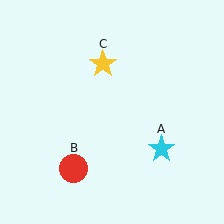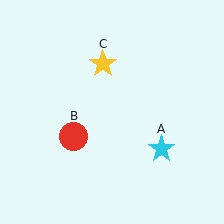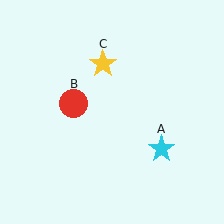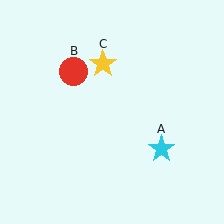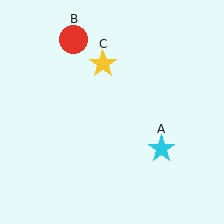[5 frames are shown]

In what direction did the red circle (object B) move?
The red circle (object B) moved up.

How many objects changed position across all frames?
1 object changed position: red circle (object B).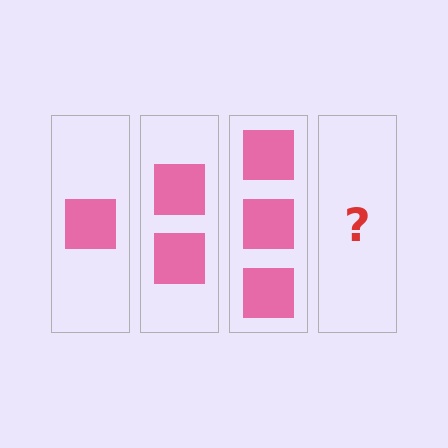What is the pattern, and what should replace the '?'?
The pattern is that each step adds one more square. The '?' should be 4 squares.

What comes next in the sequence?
The next element should be 4 squares.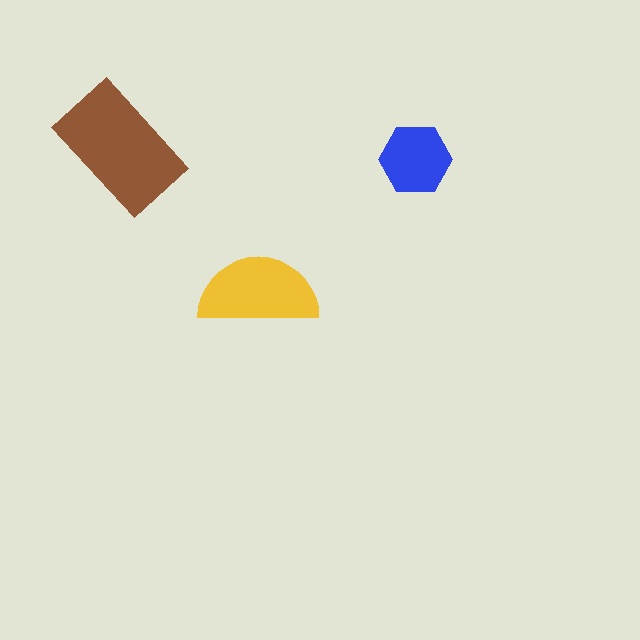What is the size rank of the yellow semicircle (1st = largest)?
2nd.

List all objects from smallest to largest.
The blue hexagon, the yellow semicircle, the brown rectangle.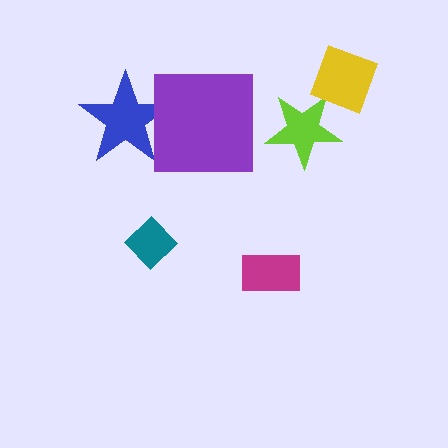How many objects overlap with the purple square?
1 object overlaps with the purple square.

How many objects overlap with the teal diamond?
0 objects overlap with the teal diamond.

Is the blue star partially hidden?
Yes, it is partially covered by another shape.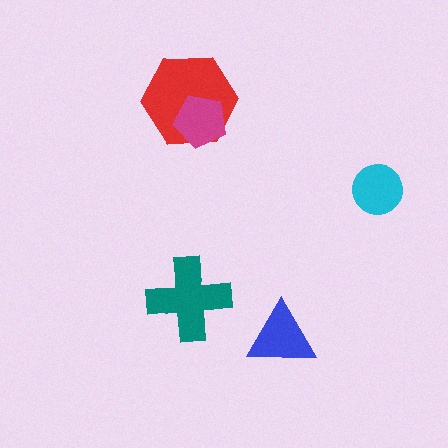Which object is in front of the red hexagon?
The magenta pentagon is in front of the red hexagon.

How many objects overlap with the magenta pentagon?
1 object overlaps with the magenta pentagon.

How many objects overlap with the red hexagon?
1 object overlaps with the red hexagon.